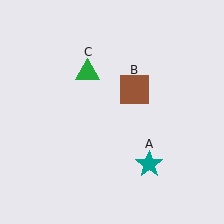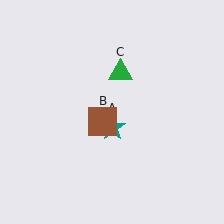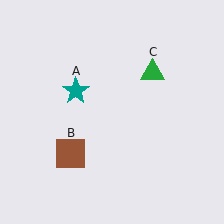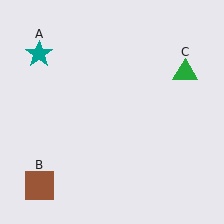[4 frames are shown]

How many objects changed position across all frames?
3 objects changed position: teal star (object A), brown square (object B), green triangle (object C).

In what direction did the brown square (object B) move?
The brown square (object B) moved down and to the left.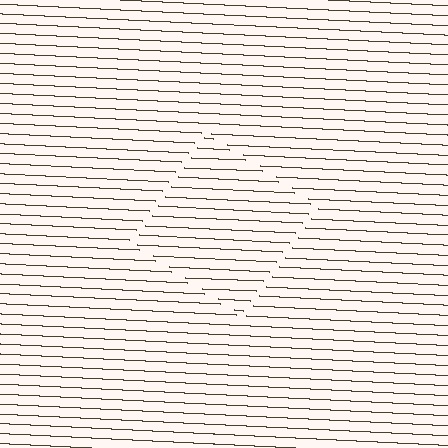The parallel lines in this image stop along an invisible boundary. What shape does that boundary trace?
An illusory square. The interior of the shape contains the same grating, shifted by half a period — the contour is defined by the phase discontinuity where line-ends from the inner and outer gratings abut.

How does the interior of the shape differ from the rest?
The interior of the shape contains the same grating, shifted by half a period — the contour is defined by the phase discontinuity where line-ends from the inner and outer gratings abut.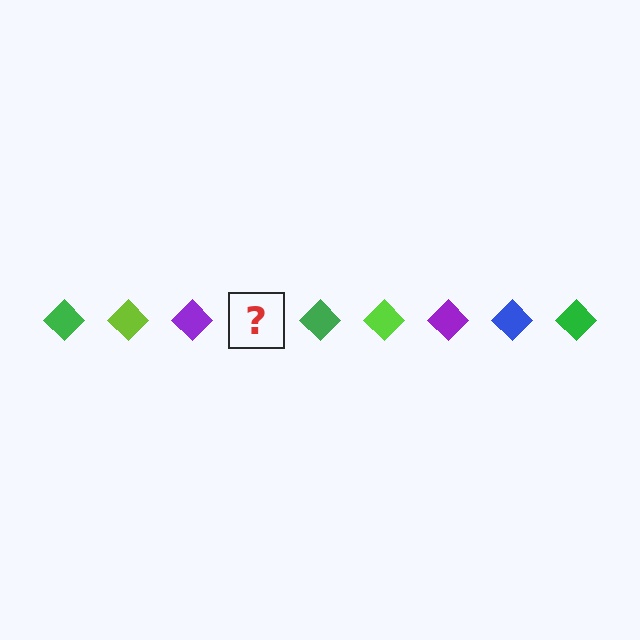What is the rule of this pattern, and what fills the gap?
The rule is that the pattern cycles through green, lime, purple, blue diamonds. The gap should be filled with a blue diamond.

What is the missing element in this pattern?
The missing element is a blue diamond.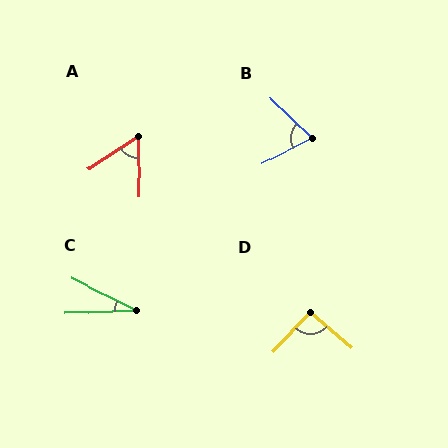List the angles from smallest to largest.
C (29°), A (58°), B (72°), D (93°).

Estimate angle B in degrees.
Approximately 72 degrees.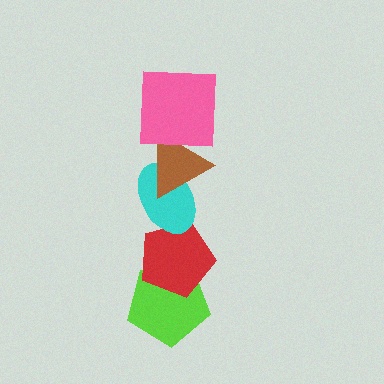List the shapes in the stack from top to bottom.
From top to bottom: the pink square, the brown triangle, the cyan ellipse, the red pentagon, the lime pentagon.